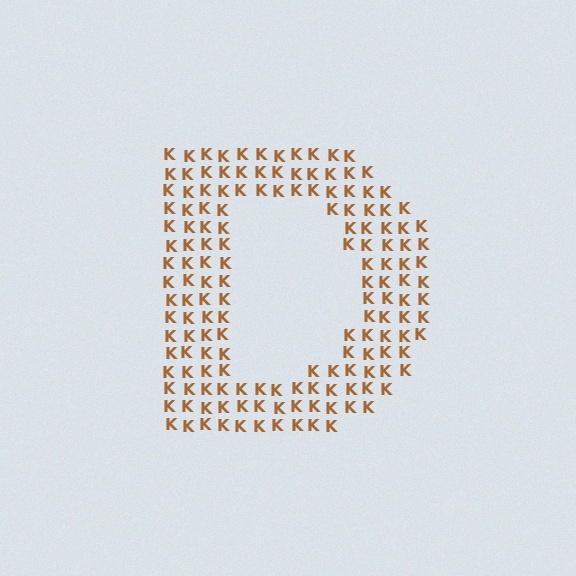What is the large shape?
The large shape is the letter D.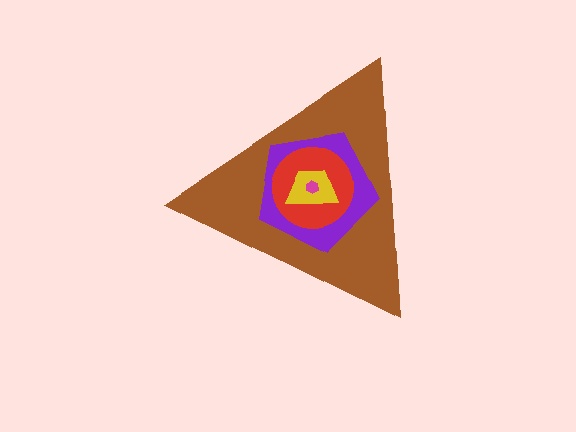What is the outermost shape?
The brown triangle.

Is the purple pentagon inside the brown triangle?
Yes.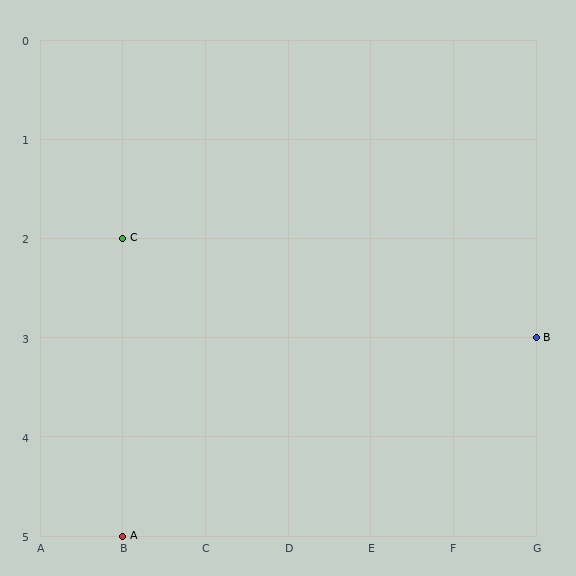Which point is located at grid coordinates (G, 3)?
Point B is at (G, 3).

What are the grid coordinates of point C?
Point C is at grid coordinates (B, 2).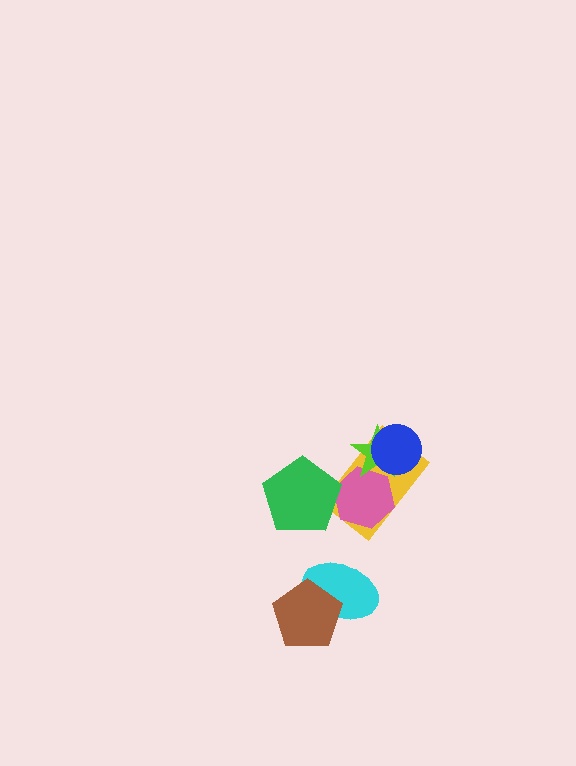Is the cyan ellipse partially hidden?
Yes, it is partially covered by another shape.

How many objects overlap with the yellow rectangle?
4 objects overlap with the yellow rectangle.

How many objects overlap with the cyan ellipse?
1 object overlaps with the cyan ellipse.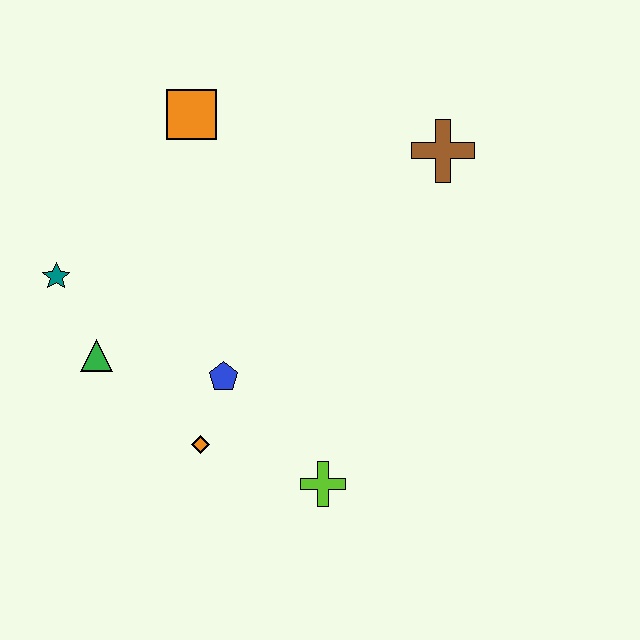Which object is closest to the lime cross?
The orange diamond is closest to the lime cross.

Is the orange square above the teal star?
Yes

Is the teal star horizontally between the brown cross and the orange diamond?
No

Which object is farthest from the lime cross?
The orange square is farthest from the lime cross.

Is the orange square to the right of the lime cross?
No